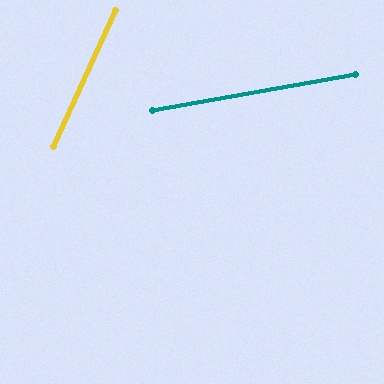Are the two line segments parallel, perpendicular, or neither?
Neither parallel nor perpendicular — they differ by about 55°.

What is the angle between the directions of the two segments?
Approximately 55 degrees.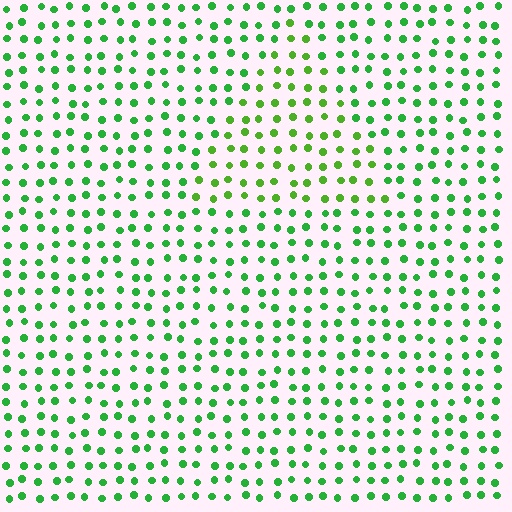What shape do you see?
I see a triangle.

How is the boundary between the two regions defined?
The boundary is defined purely by a slight shift in hue (about 24 degrees). Spacing, size, and orientation are identical on both sides.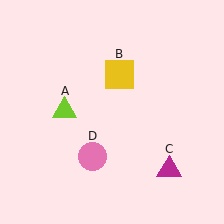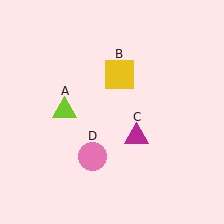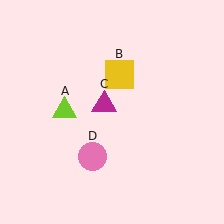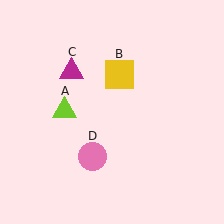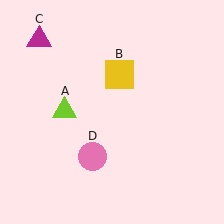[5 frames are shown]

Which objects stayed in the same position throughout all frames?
Lime triangle (object A) and yellow square (object B) and pink circle (object D) remained stationary.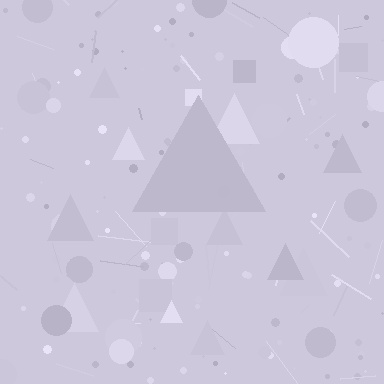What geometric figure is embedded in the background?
A triangle is embedded in the background.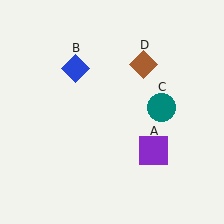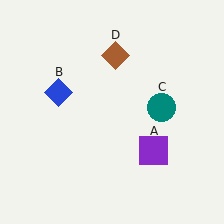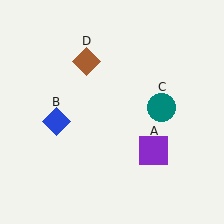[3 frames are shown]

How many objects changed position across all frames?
2 objects changed position: blue diamond (object B), brown diamond (object D).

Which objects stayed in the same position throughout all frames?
Purple square (object A) and teal circle (object C) remained stationary.